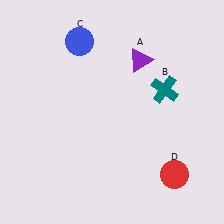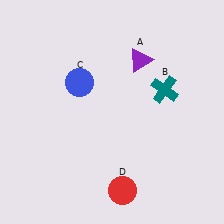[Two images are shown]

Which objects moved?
The objects that moved are: the blue circle (C), the red circle (D).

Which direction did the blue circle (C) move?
The blue circle (C) moved down.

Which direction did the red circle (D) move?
The red circle (D) moved left.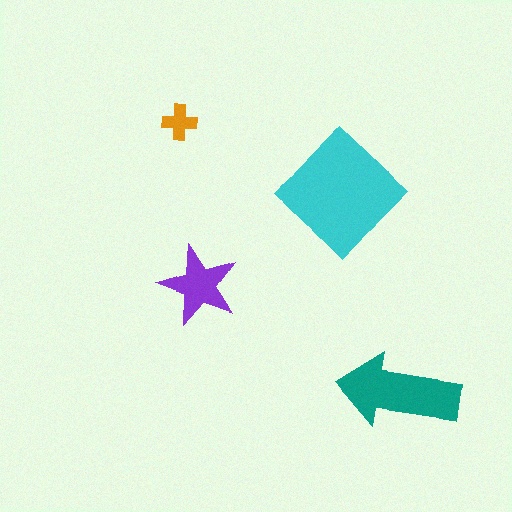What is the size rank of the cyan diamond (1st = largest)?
1st.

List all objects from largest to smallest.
The cyan diamond, the teal arrow, the purple star, the orange cross.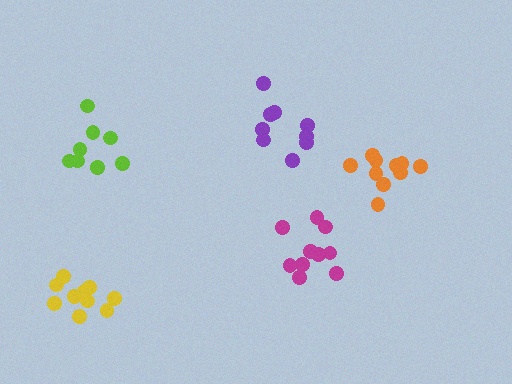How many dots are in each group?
Group 1: 9 dots, Group 2: 10 dots, Group 3: 11 dots, Group 4: 8 dots, Group 5: 10 dots (48 total).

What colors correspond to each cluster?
The clusters are colored: purple, yellow, magenta, lime, orange.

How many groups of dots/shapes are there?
There are 5 groups.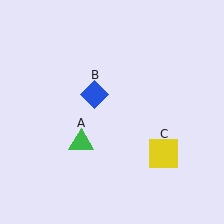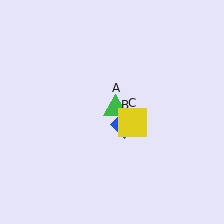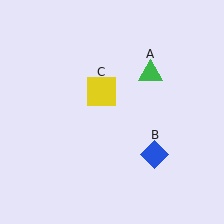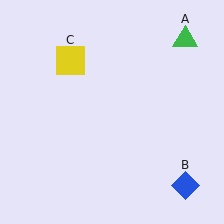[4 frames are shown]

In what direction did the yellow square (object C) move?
The yellow square (object C) moved up and to the left.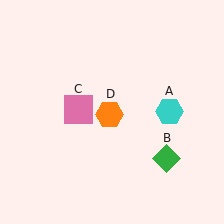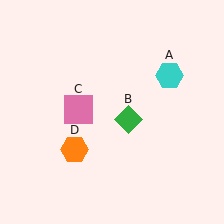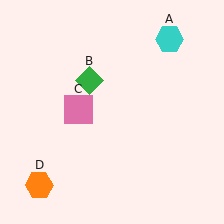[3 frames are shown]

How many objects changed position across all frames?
3 objects changed position: cyan hexagon (object A), green diamond (object B), orange hexagon (object D).